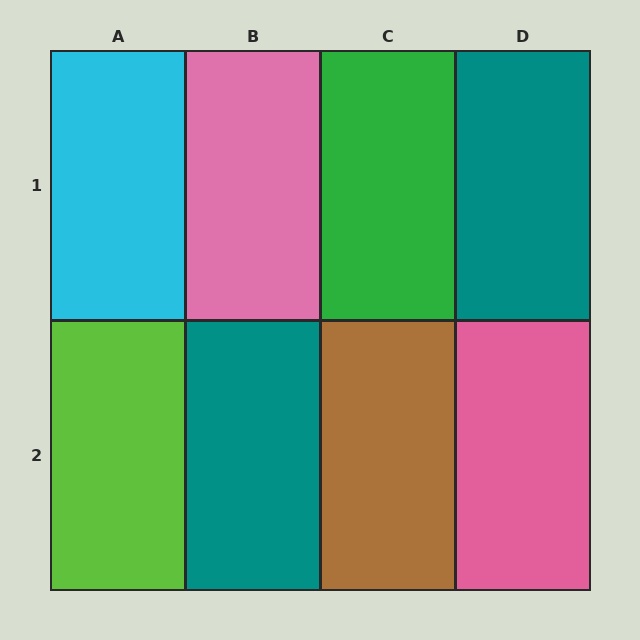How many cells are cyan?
1 cell is cyan.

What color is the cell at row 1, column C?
Green.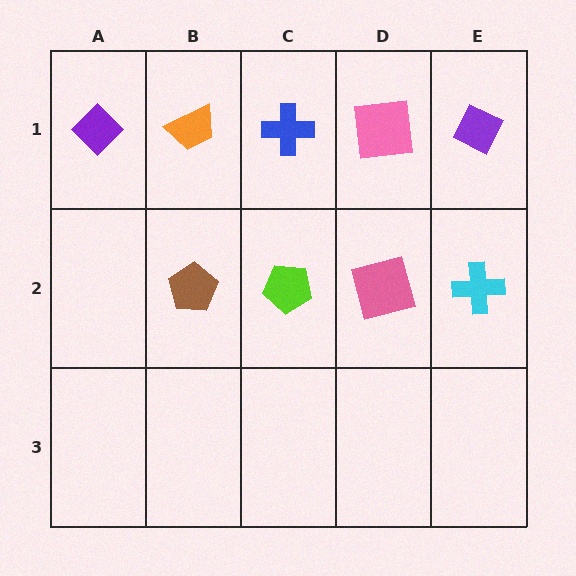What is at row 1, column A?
A purple diamond.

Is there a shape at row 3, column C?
No, that cell is empty.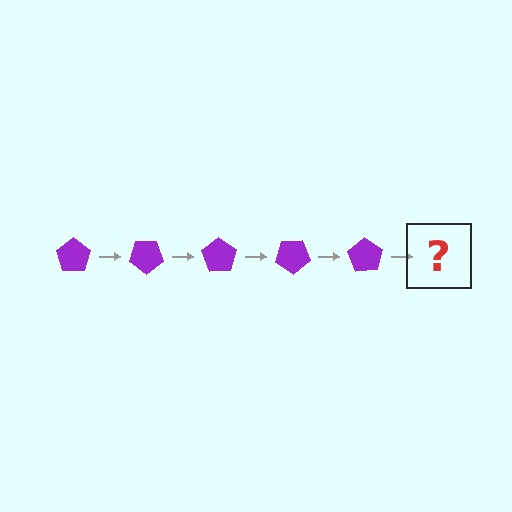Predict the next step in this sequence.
The next step is a purple pentagon rotated 175 degrees.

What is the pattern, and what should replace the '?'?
The pattern is that the pentagon rotates 35 degrees each step. The '?' should be a purple pentagon rotated 175 degrees.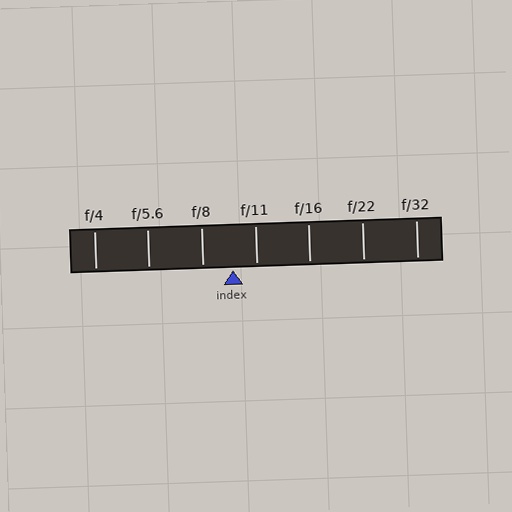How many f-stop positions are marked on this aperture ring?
There are 7 f-stop positions marked.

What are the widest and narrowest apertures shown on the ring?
The widest aperture shown is f/4 and the narrowest is f/32.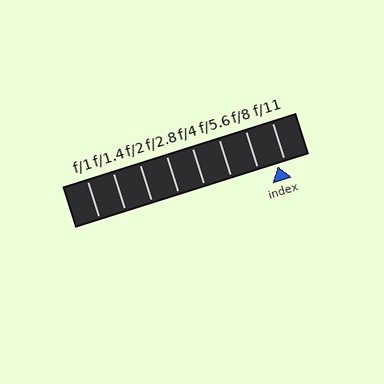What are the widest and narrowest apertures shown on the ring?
The widest aperture shown is f/1 and the narrowest is f/11.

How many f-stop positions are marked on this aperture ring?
There are 8 f-stop positions marked.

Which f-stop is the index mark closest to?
The index mark is closest to f/11.